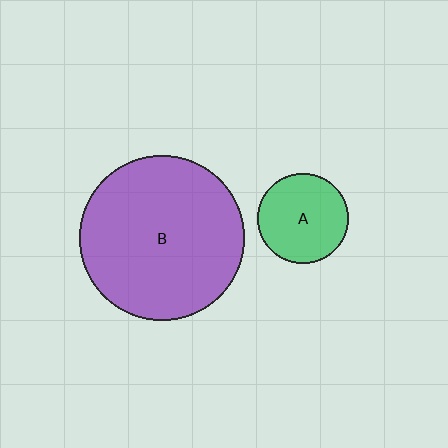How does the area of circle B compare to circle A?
Approximately 3.3 times.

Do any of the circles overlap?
No, none of the circles overlap.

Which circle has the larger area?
Circle B (purple).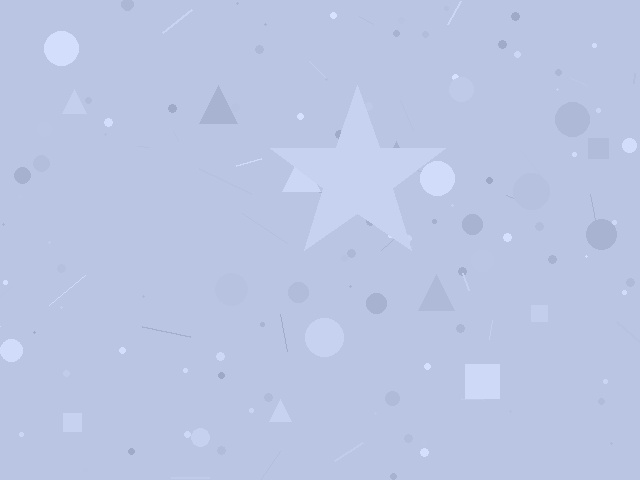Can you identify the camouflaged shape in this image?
The camouflaged shape is a star.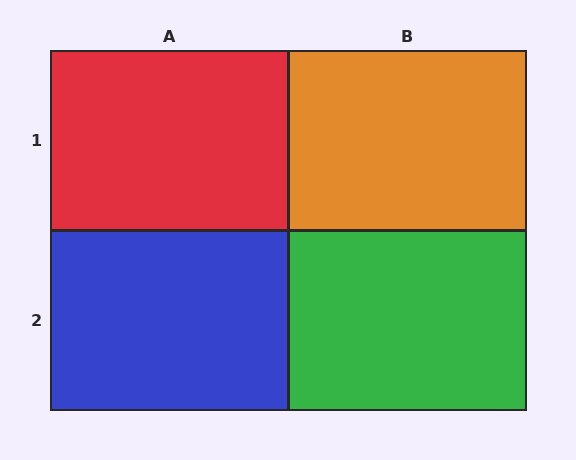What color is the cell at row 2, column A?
Blue.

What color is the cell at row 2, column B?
Green.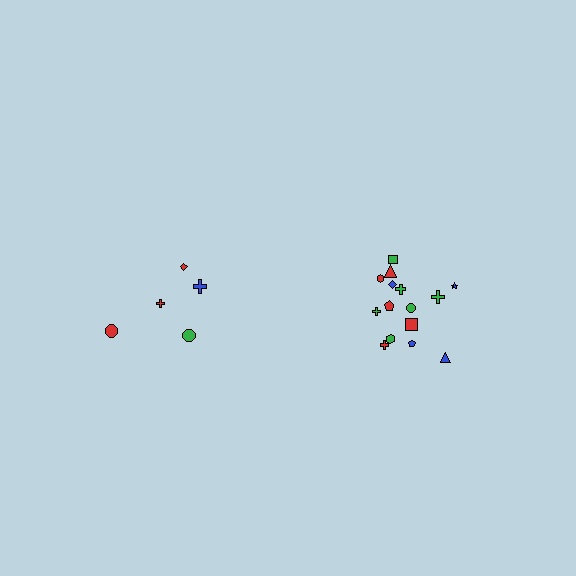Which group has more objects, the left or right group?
The right group.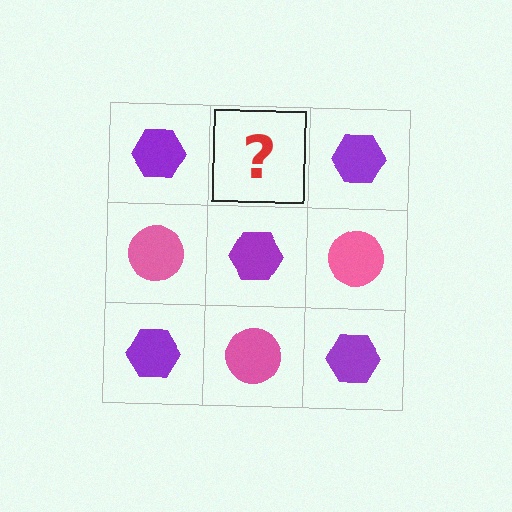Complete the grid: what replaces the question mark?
The question mark should be replaced with a pink circle.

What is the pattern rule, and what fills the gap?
The rule is that it alternates purple hexagon and pink circle in a checkerboard pattern. The gap should be filled with a pink circle.